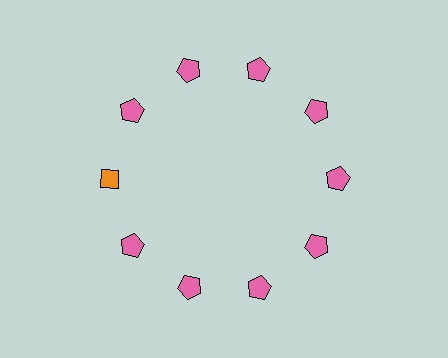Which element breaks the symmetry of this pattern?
The orange diamond at roughly the 9 o'clock position breaks the symmetry. All other shapes are pink pentagons.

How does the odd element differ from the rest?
It differs in both color (orange instead of pink) and shape (diamond instead of pentagon).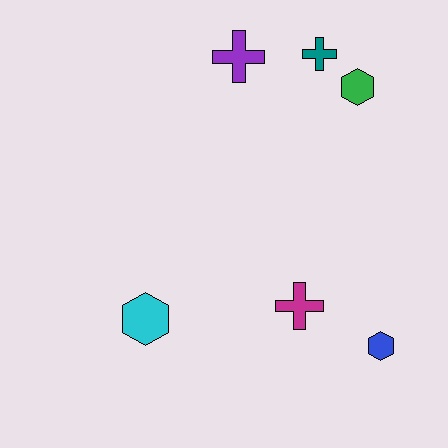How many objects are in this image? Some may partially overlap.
There are 6 objects.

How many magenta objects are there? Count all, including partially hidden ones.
There is 1 magenta object.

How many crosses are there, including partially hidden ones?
There are 3 crosses.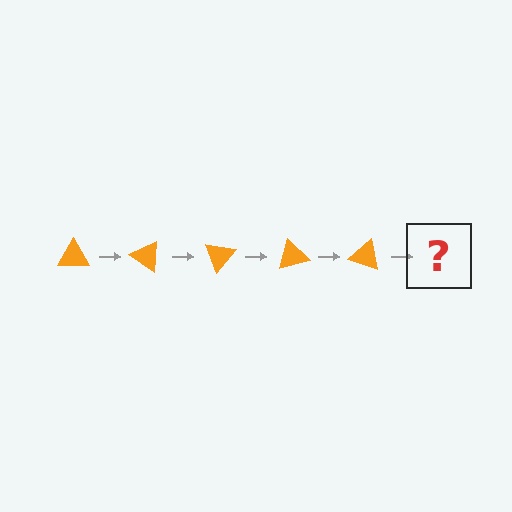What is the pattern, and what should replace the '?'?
The pattern is that the triangle rotates 35 degrees each step. The '?' should be an orange triangle rotated 175 degrees.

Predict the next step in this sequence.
The next step is an orange triangle rotated 175 degrees.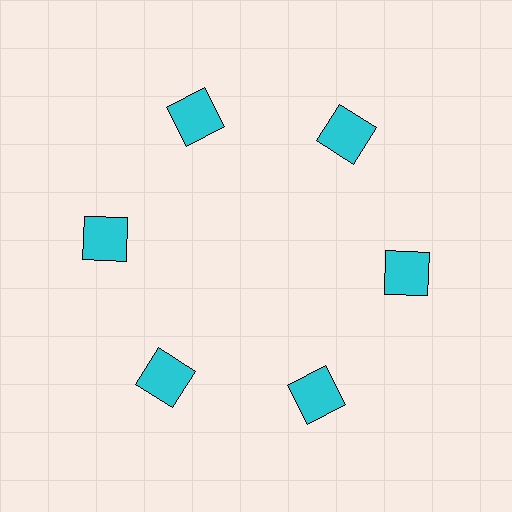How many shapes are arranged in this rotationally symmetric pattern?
There are 6 shapes, arranged in 6 groups of 1.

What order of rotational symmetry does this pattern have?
This pattern has 6-fold rotational symmetry.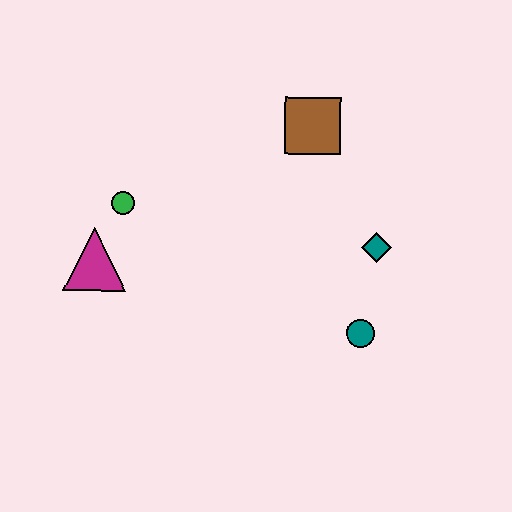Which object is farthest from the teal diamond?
The magenta triangle is farthest from the teal diamond.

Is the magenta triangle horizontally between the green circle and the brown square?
No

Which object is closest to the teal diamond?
The teal circle is closest to the teal diamond.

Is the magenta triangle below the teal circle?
No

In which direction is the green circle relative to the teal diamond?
The green circle is to the left of the teal diamond.